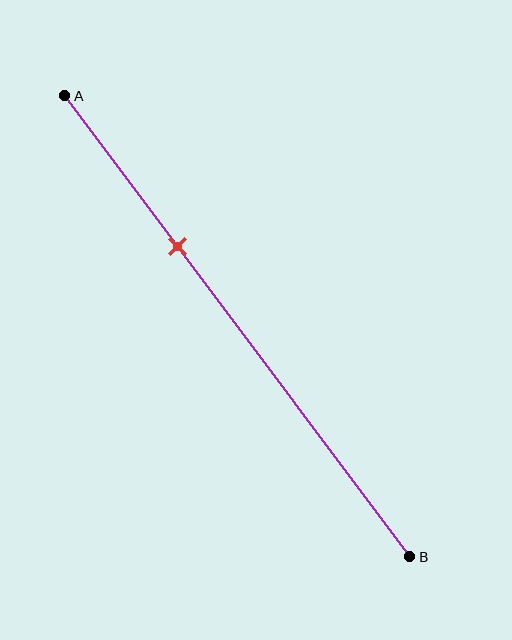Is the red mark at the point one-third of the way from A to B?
Yes, the mark is approximately at the one-third point.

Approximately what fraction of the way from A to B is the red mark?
The red mark is approximately 35% of the way from A to B.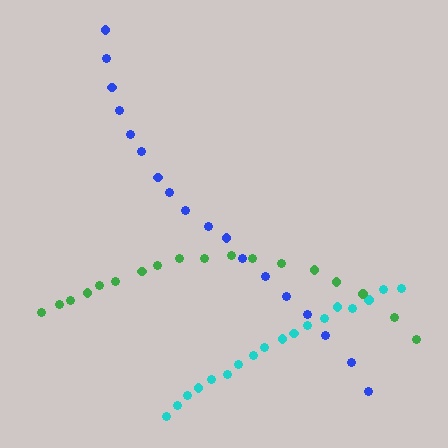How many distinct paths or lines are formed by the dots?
There are 3 distinct paths.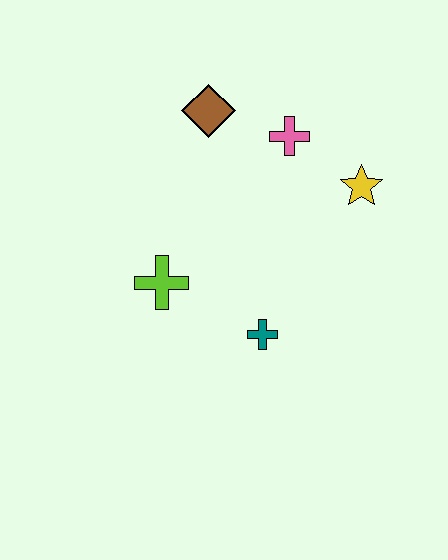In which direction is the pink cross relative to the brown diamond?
The pink cross is to the right of the brown diamond.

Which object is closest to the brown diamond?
The pink cross is closest to the brown diamond.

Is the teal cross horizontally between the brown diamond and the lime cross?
No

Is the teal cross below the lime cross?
Yes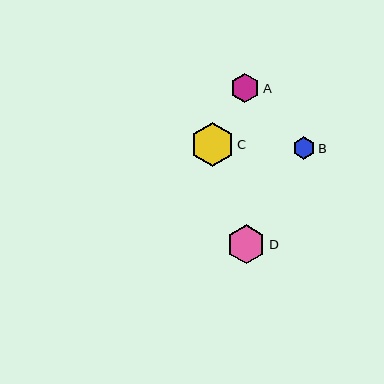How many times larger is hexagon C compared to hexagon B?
Hexagon C is approximately 1.9 times the size of hexagon B.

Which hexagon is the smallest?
Hexagon B is the smallest with a size of approximately 23 pixels.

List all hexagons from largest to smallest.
From largest to smallest: C, D, A, B.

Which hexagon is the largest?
Hexagon C is the largest with a size of approximately 43 pixels.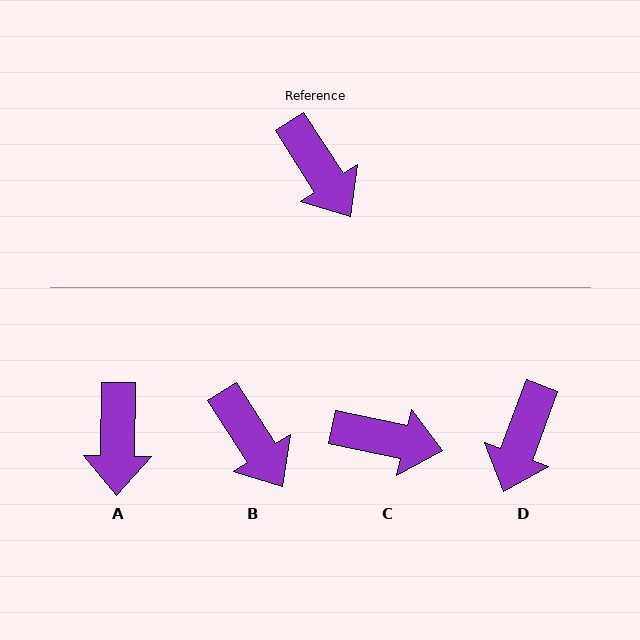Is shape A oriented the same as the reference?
No, it is off by about 34 degrees.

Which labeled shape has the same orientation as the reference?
B.